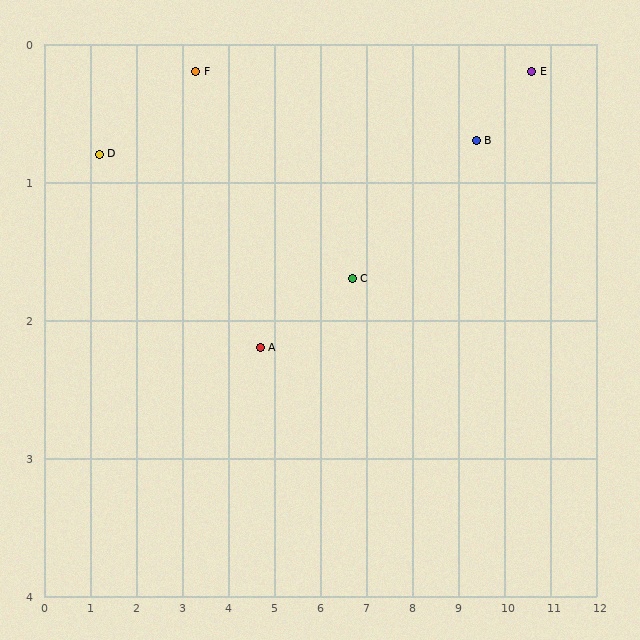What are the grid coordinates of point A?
Point A is at approximately (4.7, 2.2).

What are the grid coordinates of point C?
Point C is at approximately (6.7, 1.7).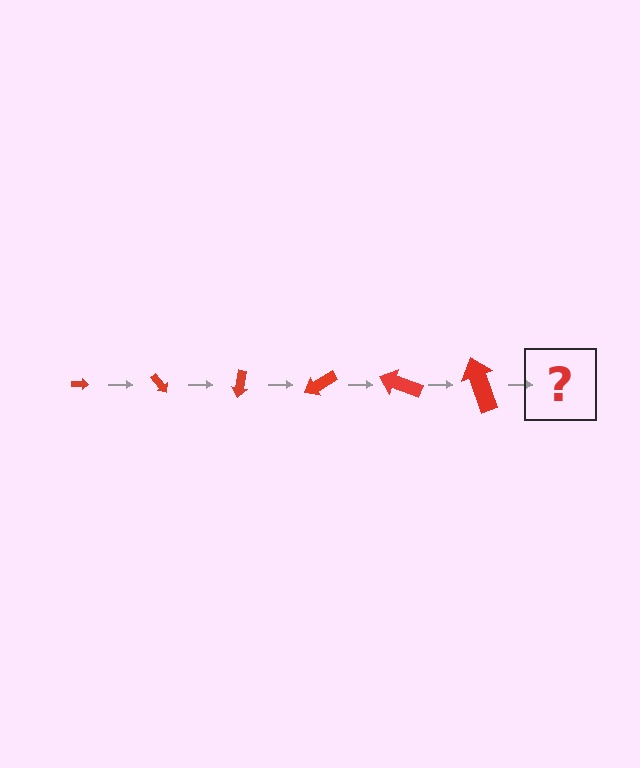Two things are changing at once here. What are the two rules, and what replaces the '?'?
The two rules are that the arrow grows larger each step and it rotates 50 degrees each step. The '?' should be an arrow, larger than the previous one and rotated 300 degrees from the start.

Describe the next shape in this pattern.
It should be an arrow, larger than the previous one and rotated 300 degrees from the start.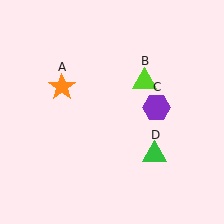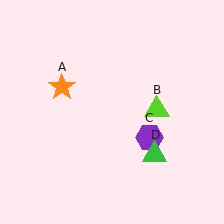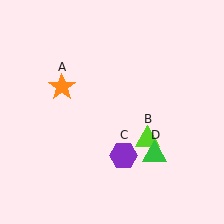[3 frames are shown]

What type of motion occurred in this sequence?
The lime triangle (object B), purple hexagon (object C) rotated clockwise around the center of the scene.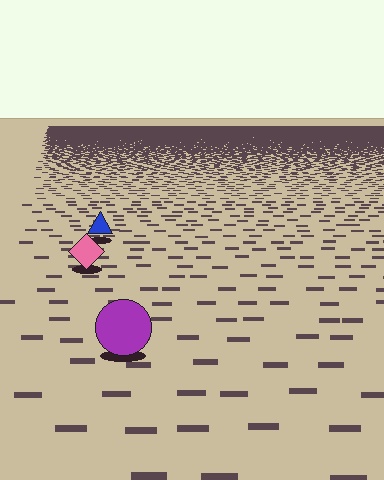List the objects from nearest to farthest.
From nearest to farthest: the purple circle, the pink diamond, the blue triangle.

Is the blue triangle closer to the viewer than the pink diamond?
No. The pink diamond is closer — you can tell from the texture gradient: the ground texture is coarser near it.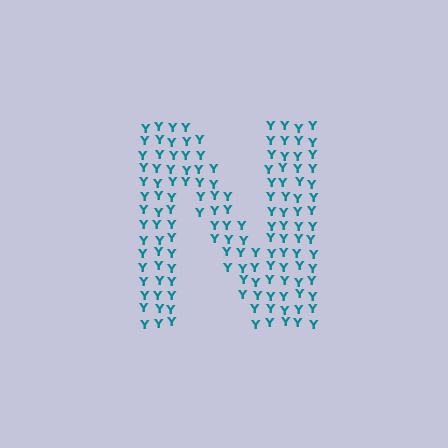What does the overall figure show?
The overall figure shows the letter N.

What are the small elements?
The small elements are letter Y's.